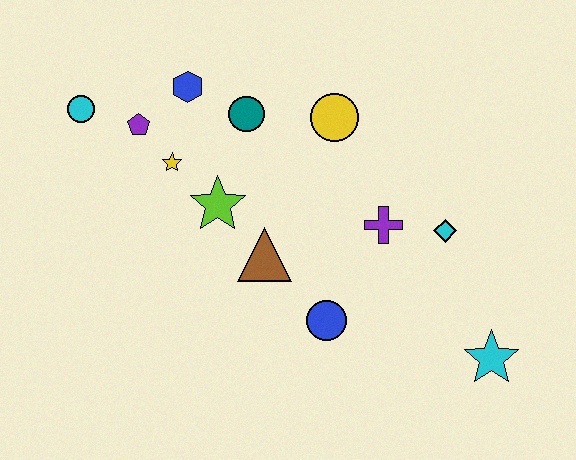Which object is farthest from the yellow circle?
The cyan star is farthest from the yellow circle.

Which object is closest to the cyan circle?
The purple pentagon is closest to the cyan circle.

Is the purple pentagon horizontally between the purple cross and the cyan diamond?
No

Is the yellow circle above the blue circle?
Yes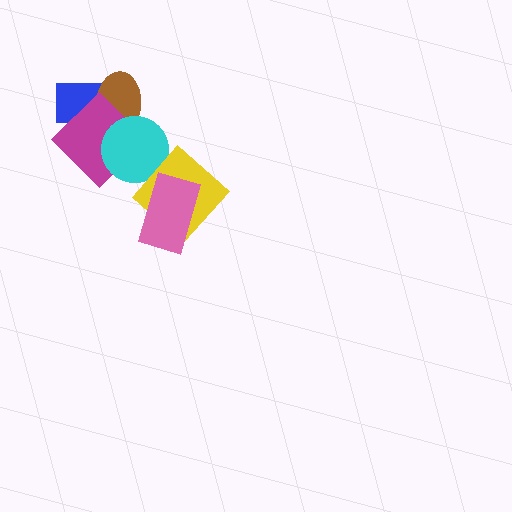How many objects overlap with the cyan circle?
2 objects overlap with the cyan circle.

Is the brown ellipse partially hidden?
Yes, it is partially covered by another shape.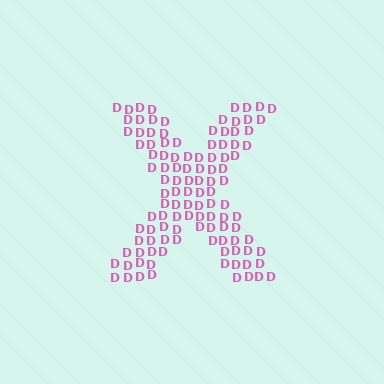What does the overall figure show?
The overall figure shows the letter X.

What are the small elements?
The small elements are letter D's.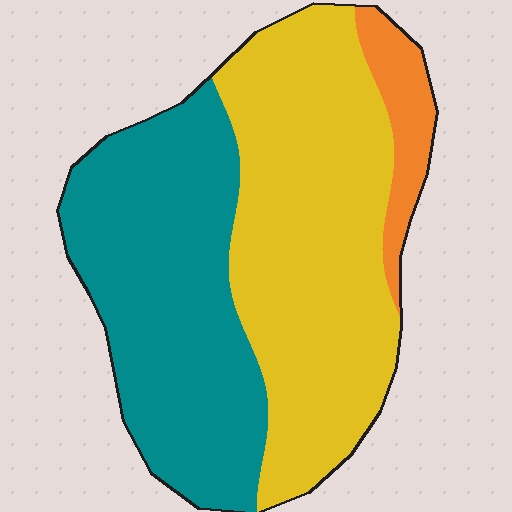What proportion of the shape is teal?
Teal covers about 45% of the shape.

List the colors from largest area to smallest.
From largest to smallest: yellow, teal, orange.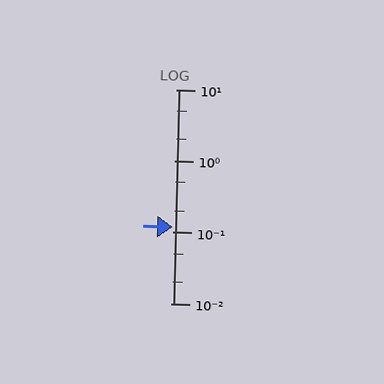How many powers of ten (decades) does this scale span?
The scale spans 3 decades, from 0.01 to 10.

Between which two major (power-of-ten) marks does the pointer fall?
The pointer is between 0.1 and 1.